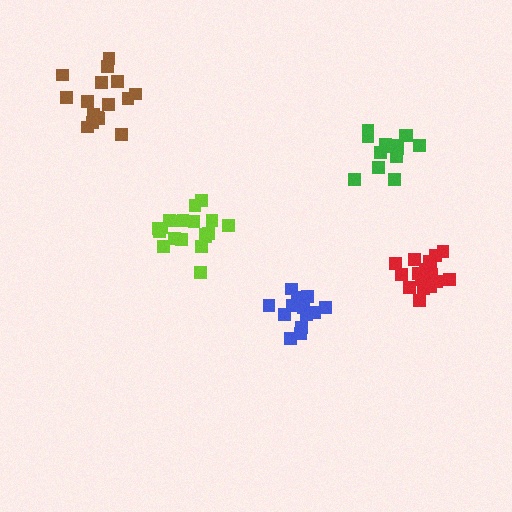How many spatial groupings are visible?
There are 5 spatial groupings.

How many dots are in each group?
Group 1: 14 dots, Group 2: 19 dots, Group 3: 14 dots, Group 4: 16 dots, Group 5: 17 dots (80 total).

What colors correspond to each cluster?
The clusters are colored: blue, lime, green, brown, red.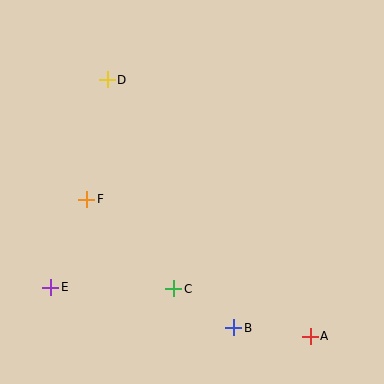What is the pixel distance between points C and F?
The distance between C and F is 125 pixels.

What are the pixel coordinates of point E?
Point E is at (51, 287).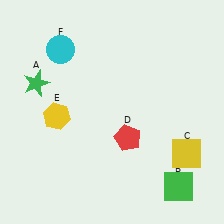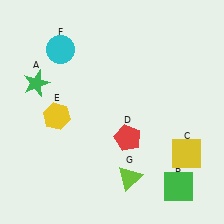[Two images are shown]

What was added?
A lime triangle (G) was added in Image 2.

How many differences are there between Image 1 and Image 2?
There is 1 difference between the two images.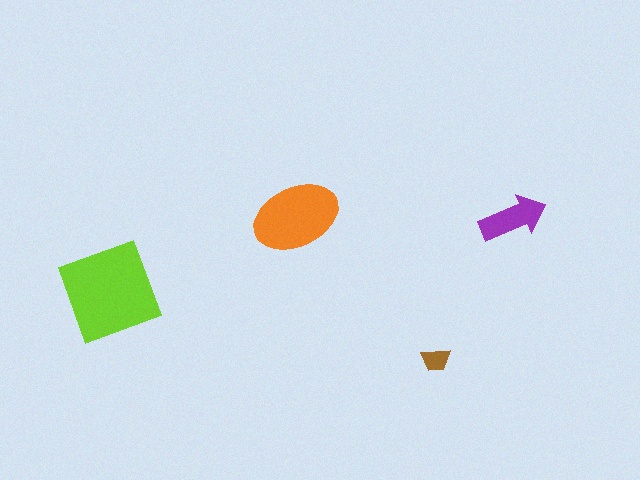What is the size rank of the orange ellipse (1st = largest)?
2nd.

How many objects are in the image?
There are 4 objects in the image.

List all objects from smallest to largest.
The brown trapezoid, the purple arrow, the orange ellipse, the lime diamond.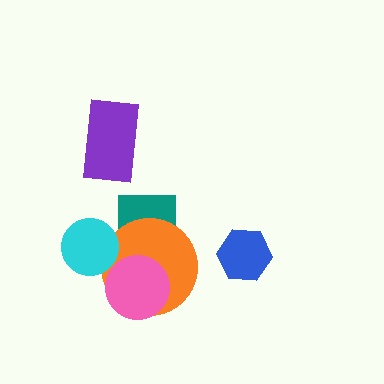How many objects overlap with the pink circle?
1 object overlaps with the pink circle.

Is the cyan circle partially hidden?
No, no other shape covers it.